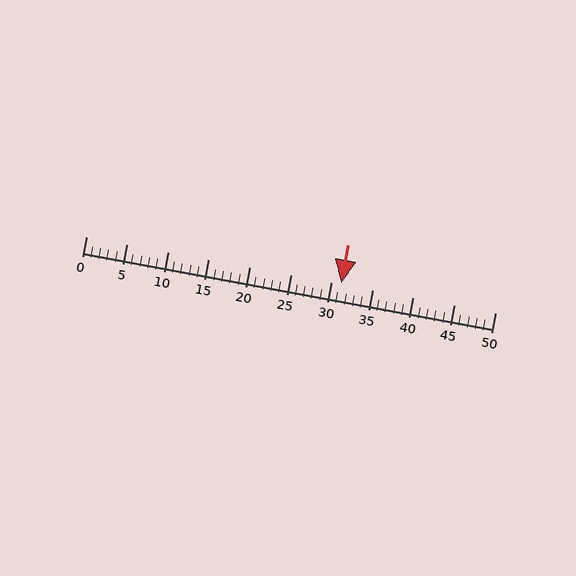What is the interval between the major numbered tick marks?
The major tick marks are spaced 5 units apart.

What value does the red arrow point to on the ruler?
The red arrow points to approximately 31.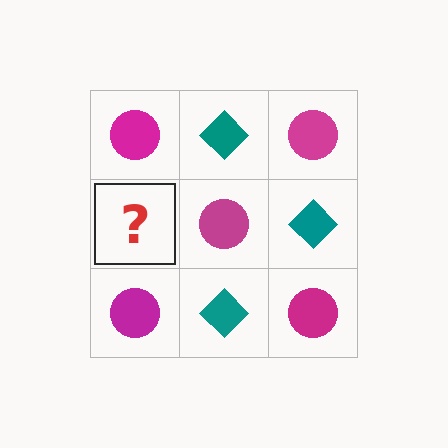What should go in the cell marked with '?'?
The missing cell should contain a teal diamond.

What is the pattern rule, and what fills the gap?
The rule is that it alternates magenta circle and teal diamond in a checkerboard pattern. The gap should be filled with a teal diamond.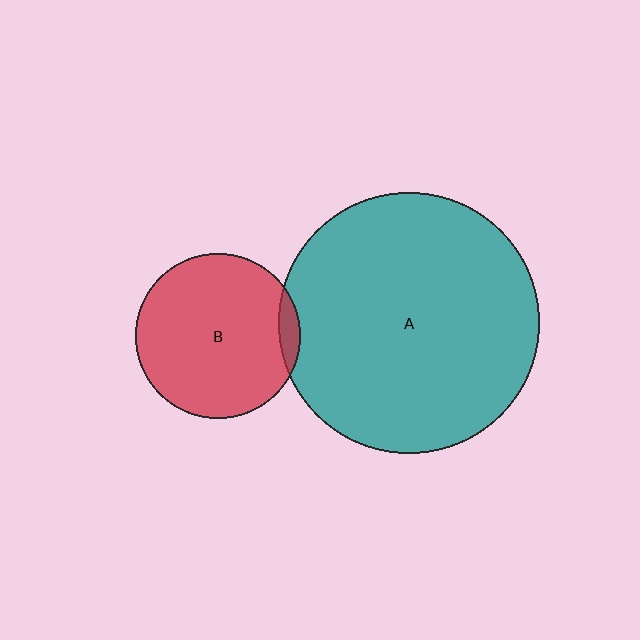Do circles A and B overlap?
Yes.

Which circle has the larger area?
Circle A (teal).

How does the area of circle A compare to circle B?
Approximately 2.5 times.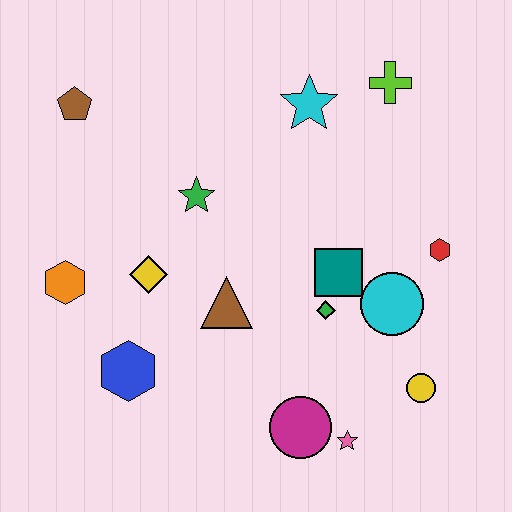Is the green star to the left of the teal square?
Yes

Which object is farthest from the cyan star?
The pink star is farthest from the cyan star.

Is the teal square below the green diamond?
No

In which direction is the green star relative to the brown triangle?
The green star is above the brown triangle.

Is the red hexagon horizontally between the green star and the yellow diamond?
No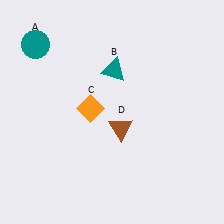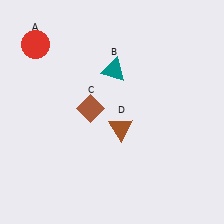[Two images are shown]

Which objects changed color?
A changed from teal to red. C changed from orange to brown.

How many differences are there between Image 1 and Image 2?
There are 2 differences between the two images.